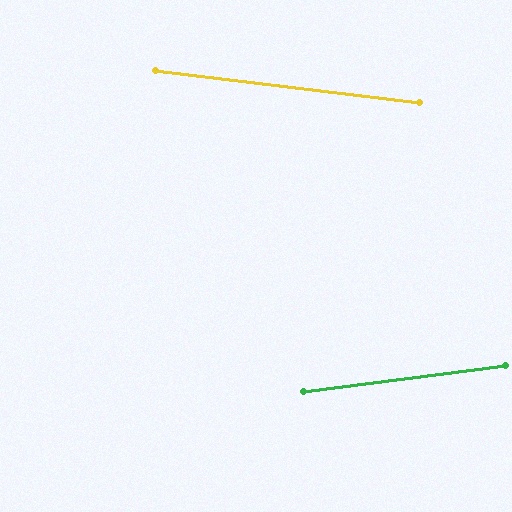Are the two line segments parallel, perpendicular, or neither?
Neither parallel nor perpendicular — they differ by about 14°.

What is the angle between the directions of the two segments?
Approximately 14 degrees.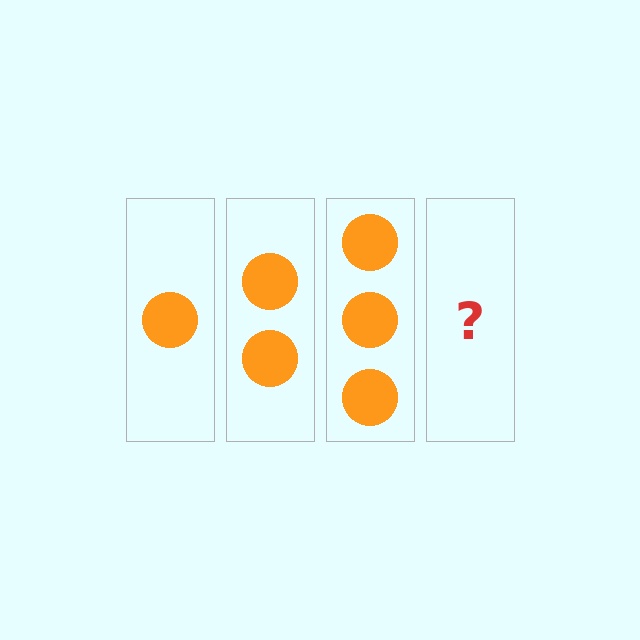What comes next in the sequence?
The next element should be 4 circles.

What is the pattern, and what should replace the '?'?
The pattern is that each step adds one more circle. The '?' should be 4 circles.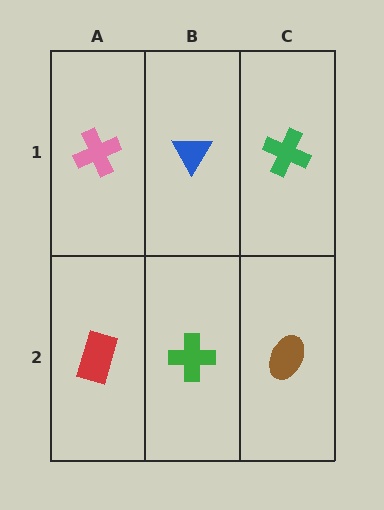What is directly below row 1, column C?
A brown ellipse.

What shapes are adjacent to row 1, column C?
A brown ellipse (row 2, column C), a blue triangle (row 1, column B).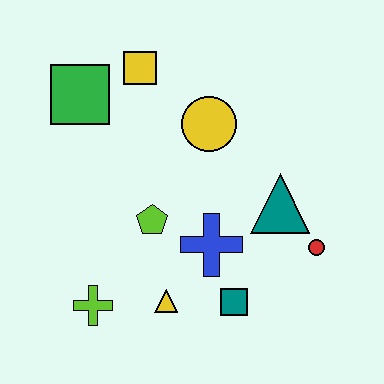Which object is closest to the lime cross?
The yellow triangle is closest to the lime cross.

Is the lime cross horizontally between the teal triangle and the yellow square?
No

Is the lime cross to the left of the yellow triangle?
Yes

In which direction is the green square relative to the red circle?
The green square is to the left of the red circle.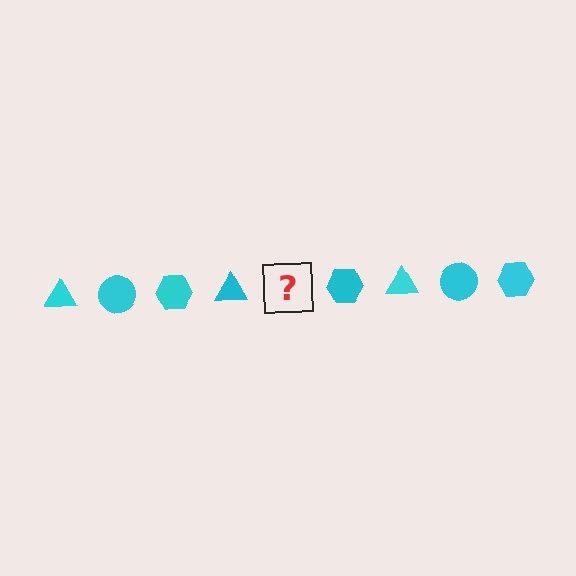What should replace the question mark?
The question mark should be replaced with a cyan circle.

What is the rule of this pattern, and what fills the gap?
The rule is that the pattern cycles through triangle, circle, hexagon shapes in cyan. The gap should be filled with a cyan circle.